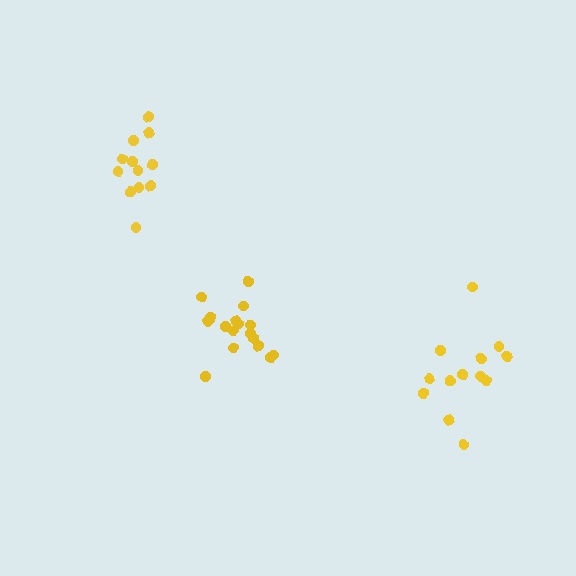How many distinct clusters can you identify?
There are 3 distinct clusters.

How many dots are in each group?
Group 1: 17 dots, Group 2: 13 dots, Group 3: 12 dots (42 total).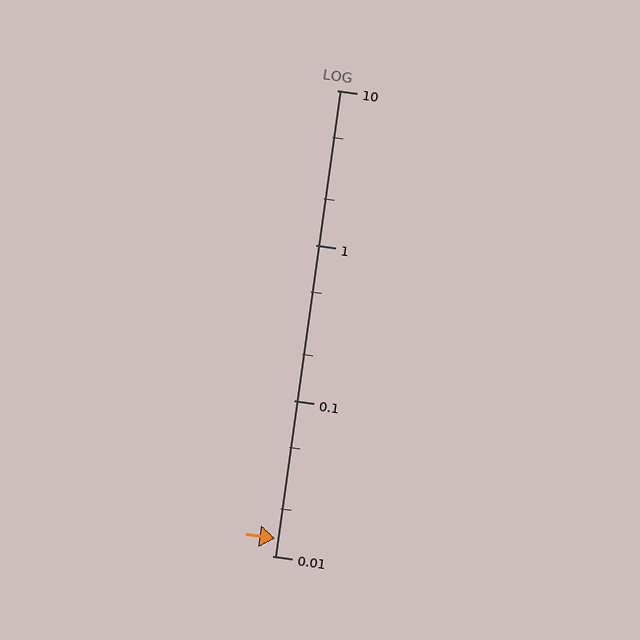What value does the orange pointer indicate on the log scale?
The pointer indicates approximately 0.013.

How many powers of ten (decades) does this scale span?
The scale spans 3 decades, from 0.01 to 10.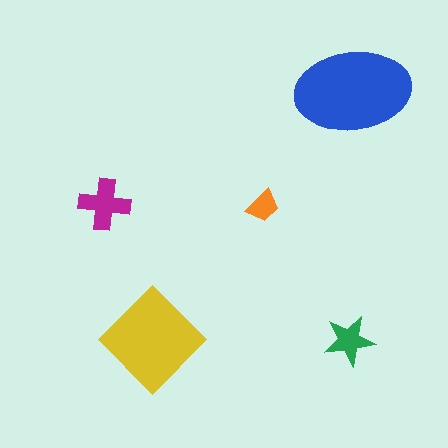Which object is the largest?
The blue ellipse.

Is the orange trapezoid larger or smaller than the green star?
Smaller.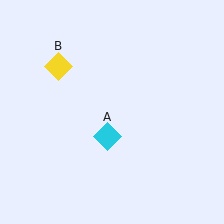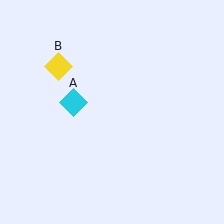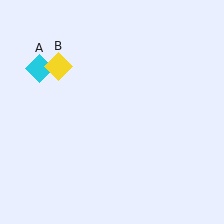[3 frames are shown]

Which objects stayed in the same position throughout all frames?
Yellow diamond (object B) remained stationary.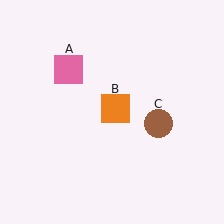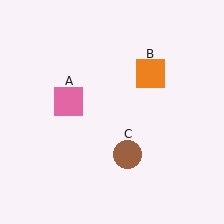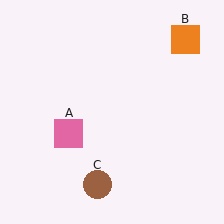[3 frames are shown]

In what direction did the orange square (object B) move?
The orange square (object B) moved up and to the right.